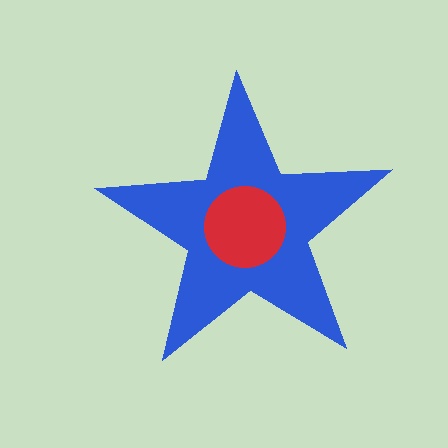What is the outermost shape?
The blue star.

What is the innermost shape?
The red circle.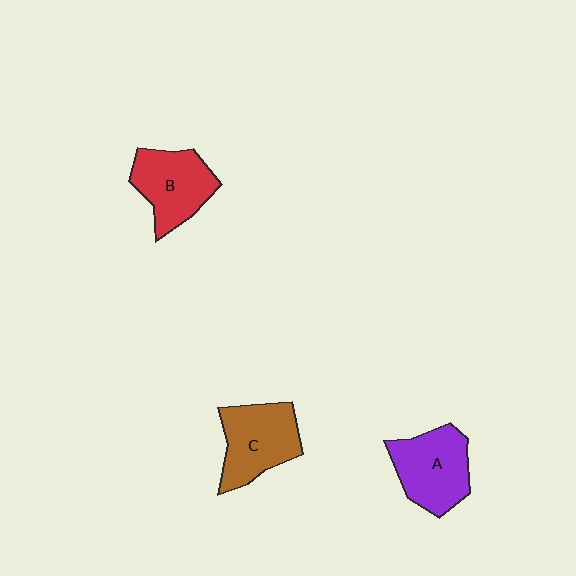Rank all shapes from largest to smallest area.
From largest to smallest: C (brown), A (purple), B (red).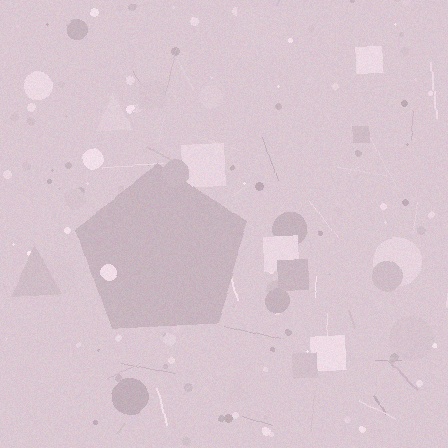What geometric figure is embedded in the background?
A pentagon is embedded in the background.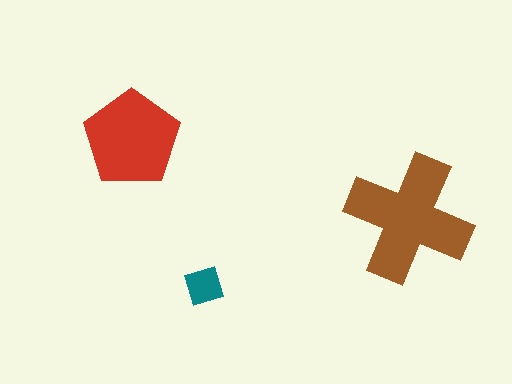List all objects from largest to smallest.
The brown cross, the red pentagon, the teal square.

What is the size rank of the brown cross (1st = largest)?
1st.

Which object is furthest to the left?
The red pentagon is leftmost.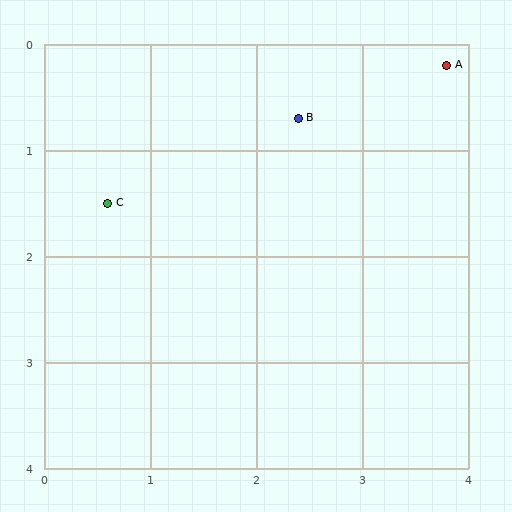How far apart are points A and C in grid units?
Points A and C are about 3.5 grid units apart.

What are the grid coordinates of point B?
Point B is at approximately (2.4, 0.7).